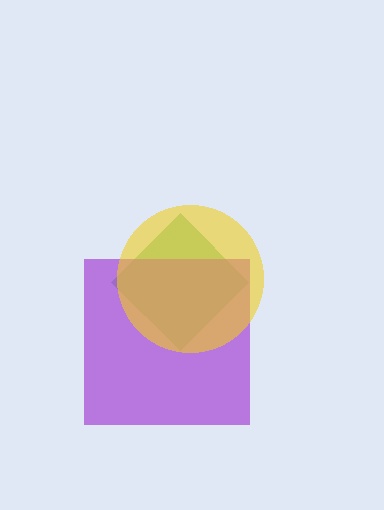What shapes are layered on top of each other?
The layered shapes are: a green diamond, a purple square, a yellow circle.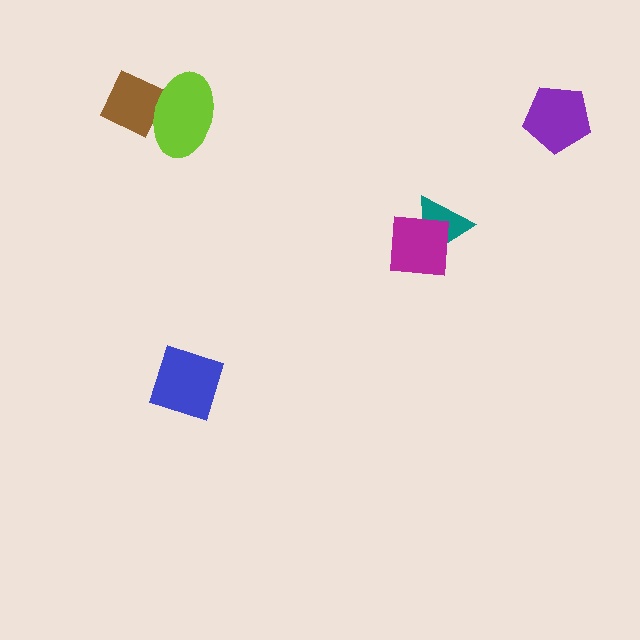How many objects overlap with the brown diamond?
1 object overlaps with the brown diamond.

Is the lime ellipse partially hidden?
No, no other shape covers it.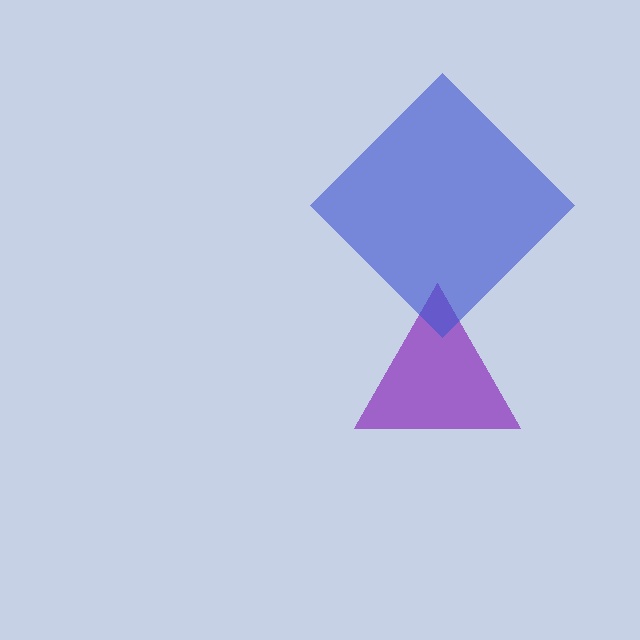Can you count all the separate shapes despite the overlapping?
Yes, there are 2 separate shapes.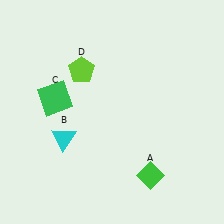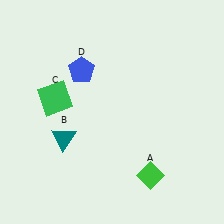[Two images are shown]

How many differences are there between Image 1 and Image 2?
There are 2 differences between the two images.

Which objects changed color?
B changed from cyan to teal. D changed from lime to blue.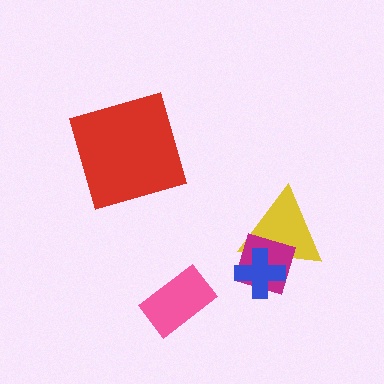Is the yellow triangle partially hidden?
Yes, it is partially covered by another shape.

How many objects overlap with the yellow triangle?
2 objects overlap with the yellow triangle.